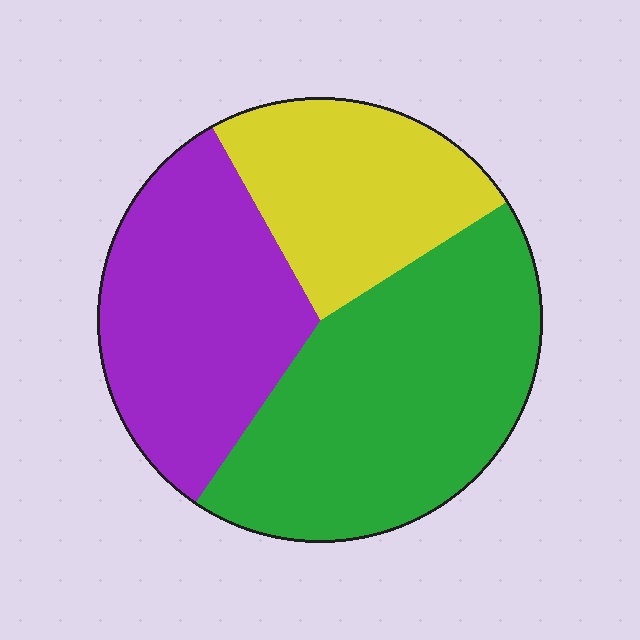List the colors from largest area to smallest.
From largest to smallest: green, purple, yellow.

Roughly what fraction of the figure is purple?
Purple takes up between a sixth and a third of the figure.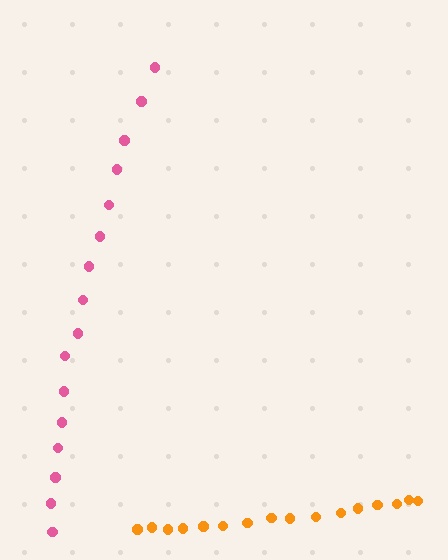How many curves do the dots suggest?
There are 2 distinct paths.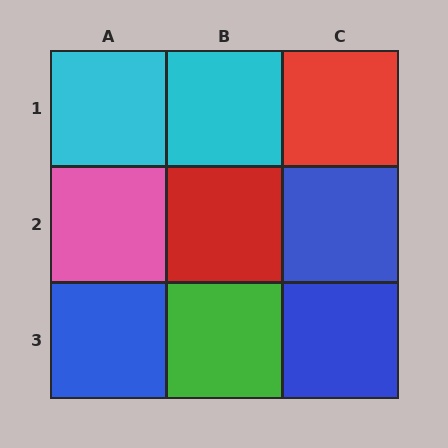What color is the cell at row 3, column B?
Green.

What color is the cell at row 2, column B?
Red.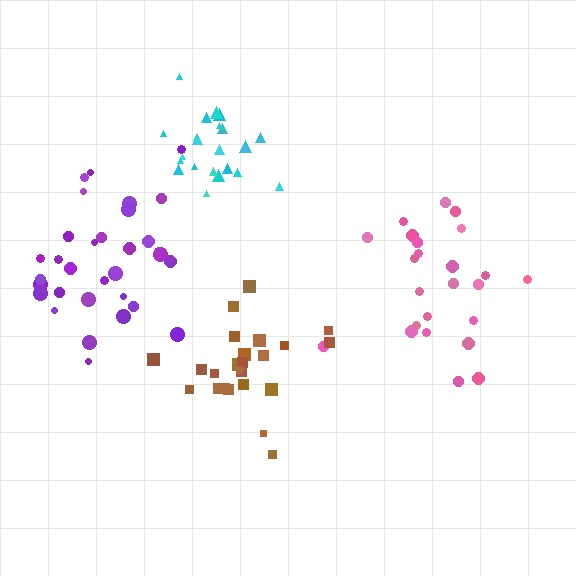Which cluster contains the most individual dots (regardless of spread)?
Purple (34).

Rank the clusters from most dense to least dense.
cyan, brown, purple, pink.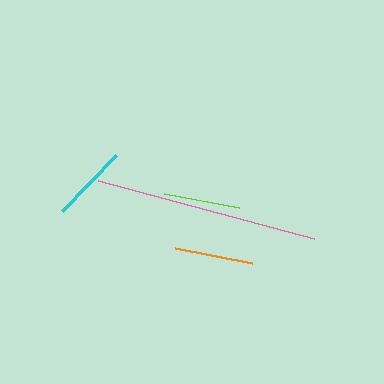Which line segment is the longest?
The pink line is the longest at approximately 224 pixels.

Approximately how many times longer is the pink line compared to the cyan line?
The pink line is approximately 2.9 times the length of the cyan line.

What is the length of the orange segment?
The orange segment is approximately 78 pixels long.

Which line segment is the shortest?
The lime line is the shortest at approximately 77 pixels.